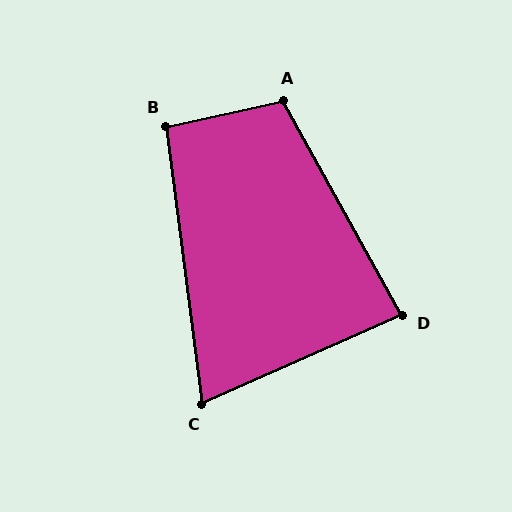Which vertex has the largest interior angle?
A, at approximately 107 degrees.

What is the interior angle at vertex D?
Approximately 85 degrees (acute).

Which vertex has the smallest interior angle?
C, at approximately 73 degrees.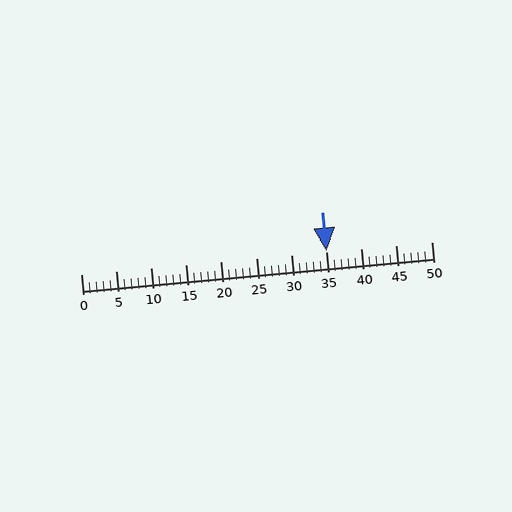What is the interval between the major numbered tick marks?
The major tick marks are spaced 5 units apart.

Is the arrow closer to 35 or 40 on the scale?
The arrow is closer to 35.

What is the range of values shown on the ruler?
The ruler shows values from 0 to 50.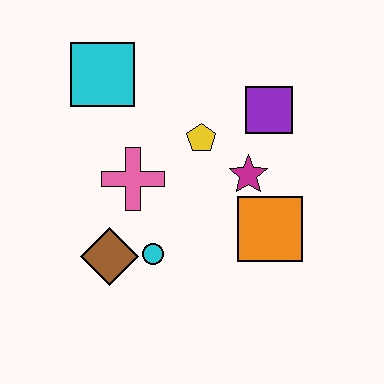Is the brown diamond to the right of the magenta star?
No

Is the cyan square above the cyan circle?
Yes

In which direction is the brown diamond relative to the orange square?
The brown diamond is to the left of the orange square.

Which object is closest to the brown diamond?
The cyan circle is closest to the brown diamond.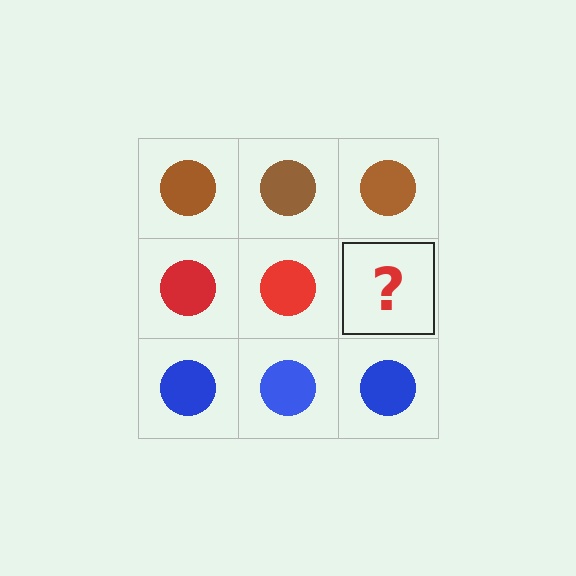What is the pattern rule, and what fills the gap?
The rule is that each row has a consistent color. The gap should be filled with a red circle.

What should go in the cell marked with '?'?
The missing cell should contain a red circle.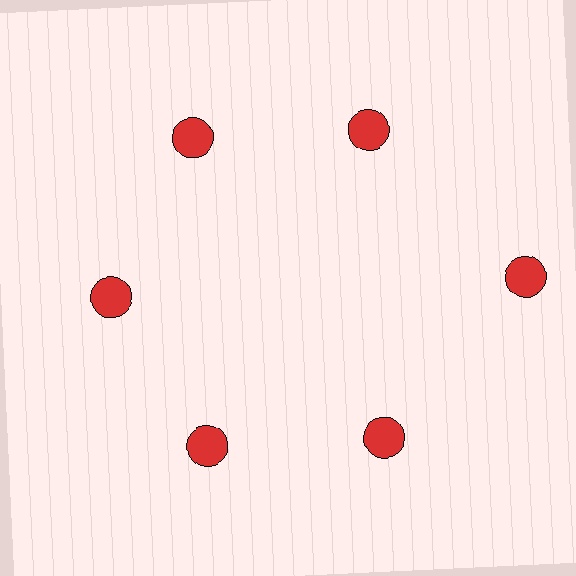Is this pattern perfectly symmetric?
No. The 6 red circles are arranged in a ring, but one element near the 3 o'clock position is pushed outward from the center, breaking the 6-fold rotational symmetry.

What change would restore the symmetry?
The symmetry would be restored by moving it inward, back onto the ring so that all 6 circles sit at equal angles and equal distance from the center.